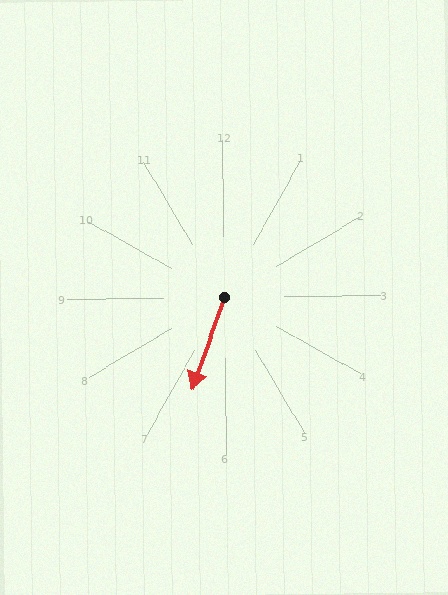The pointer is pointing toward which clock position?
Roughly 7 o'clock.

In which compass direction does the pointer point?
South.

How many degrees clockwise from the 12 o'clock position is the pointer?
Approximately 200 degrees.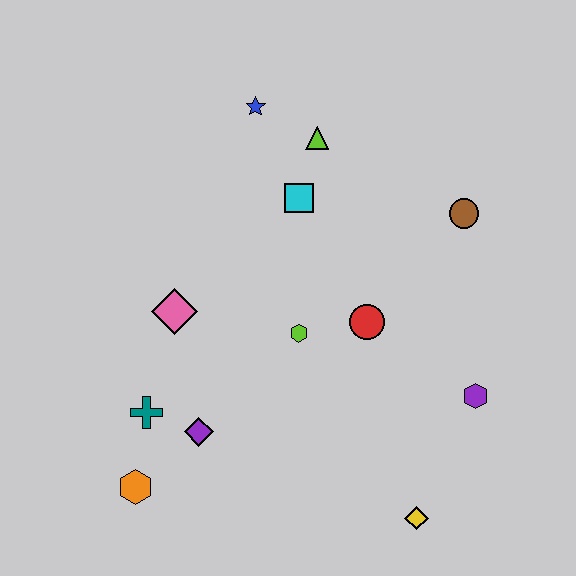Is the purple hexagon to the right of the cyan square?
Yes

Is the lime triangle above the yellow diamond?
Yes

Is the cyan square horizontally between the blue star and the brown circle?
Yes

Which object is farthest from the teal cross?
The brown circle is farthest from the teal cross.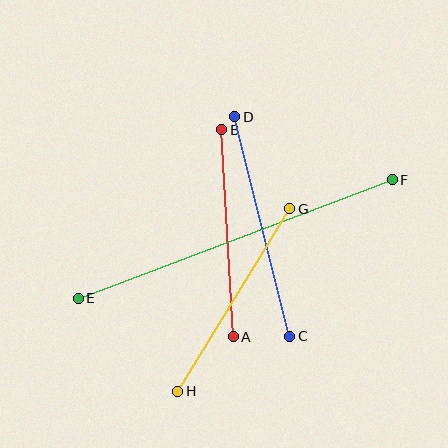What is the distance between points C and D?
The distance is approximately 226 pixels.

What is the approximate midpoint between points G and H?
The midpoint is at approximately (234, 300) pixels.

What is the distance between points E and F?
The distance is approximately 335 pixels.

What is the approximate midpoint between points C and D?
The midpoint is at approximately (262, 227) pixels.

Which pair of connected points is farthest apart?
Points E and F are farthest apart.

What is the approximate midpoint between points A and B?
The midpoint is at approximately (228, 233) pixels.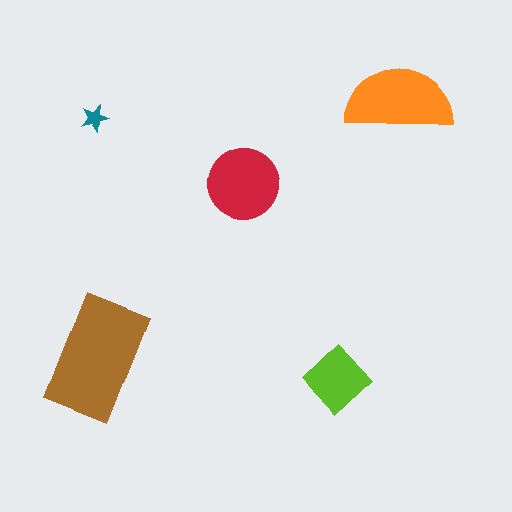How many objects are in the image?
There are 5 objects in the image.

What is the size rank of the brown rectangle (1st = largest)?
1st.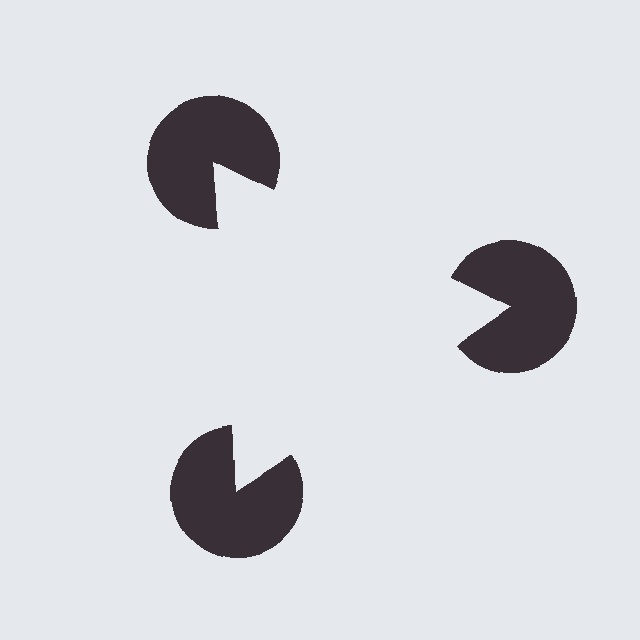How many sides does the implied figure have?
3 sides.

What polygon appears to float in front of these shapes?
An illusory triangle — its edges are inferred from the aligned wedge cuts in the pac-man discs, not physically drawn.